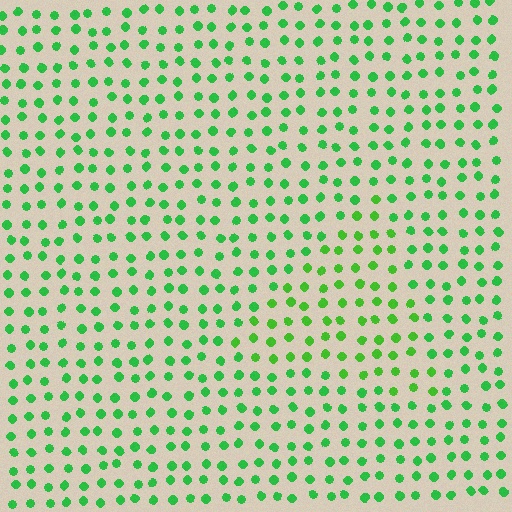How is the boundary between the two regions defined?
The boundary is defined purely by a slight shift in hue (about 20 degrees). Spacing, size, and orientation are identical on both sides.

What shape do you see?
I see a triangle.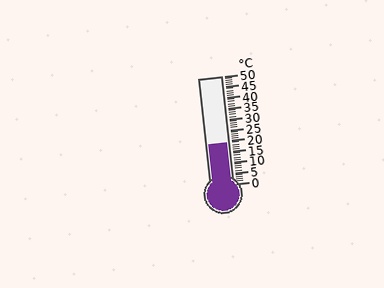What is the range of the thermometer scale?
The thermometer scale ranges from 0°C to 50°C.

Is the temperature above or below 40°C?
The temperature is below 40°C.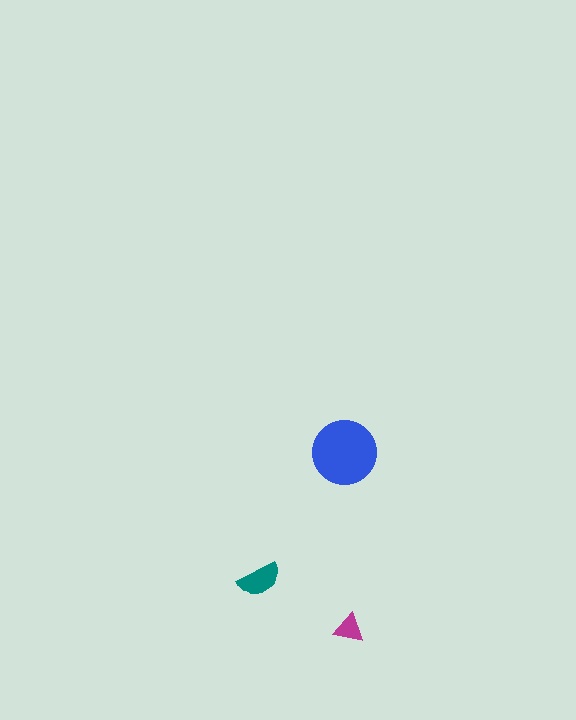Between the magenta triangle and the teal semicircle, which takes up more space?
The teal semicircle.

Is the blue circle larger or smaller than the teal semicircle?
Larger.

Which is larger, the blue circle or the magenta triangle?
The blue circle.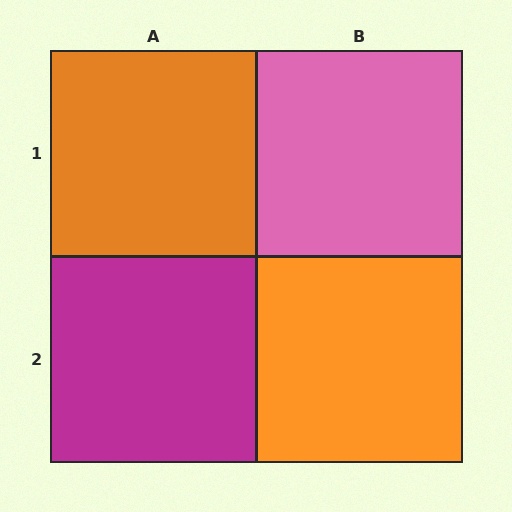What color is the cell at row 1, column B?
Pink.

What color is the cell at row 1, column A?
Orange.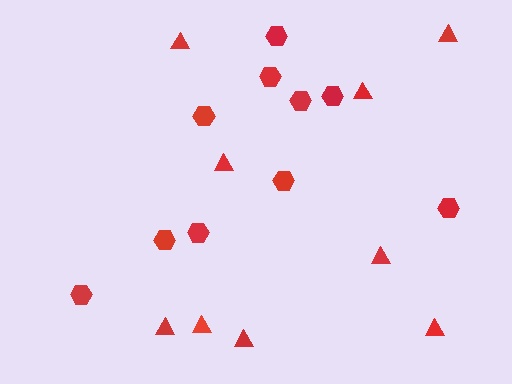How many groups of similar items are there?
There are 2 groups: one group of hexagons (10) and one group of triangles (9).